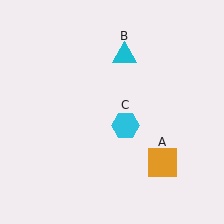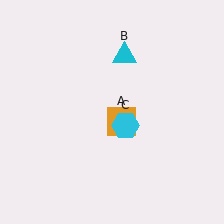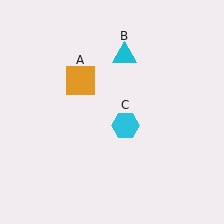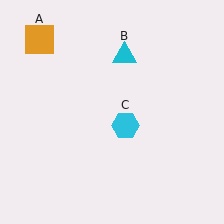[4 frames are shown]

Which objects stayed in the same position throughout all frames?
Cyan triangle (object B) and cyan hexagon (object C) remained stationary.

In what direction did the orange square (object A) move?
The orange square (object A) moved up and to the left.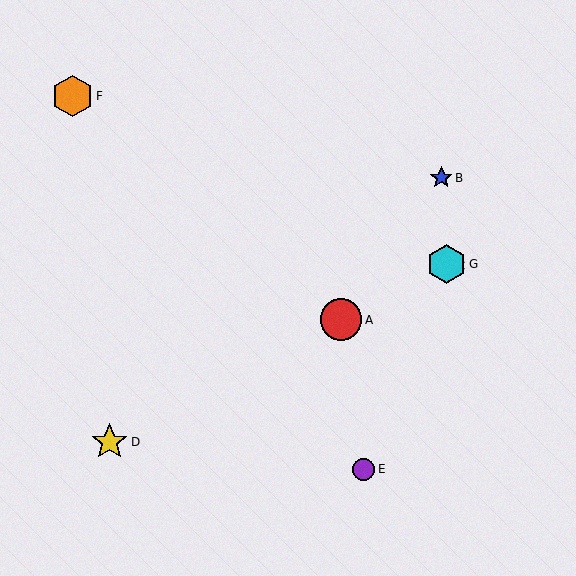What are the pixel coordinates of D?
Object D is at (110, 442).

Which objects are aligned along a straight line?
Objects A, C, D, G are aligned along a straight line.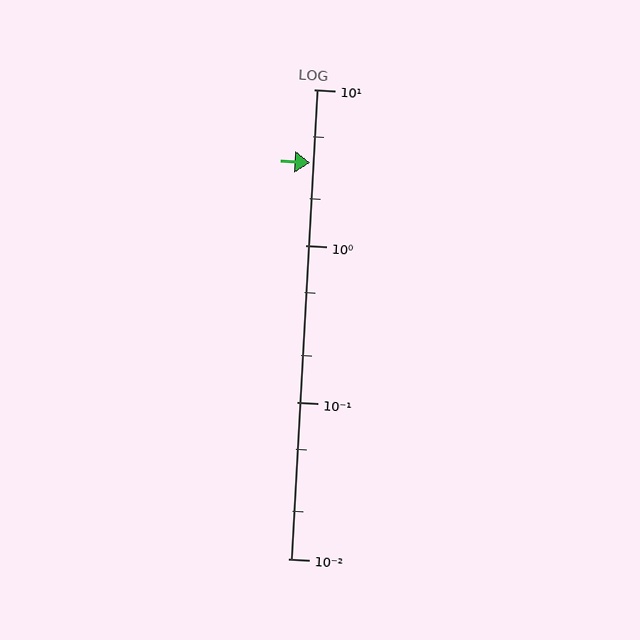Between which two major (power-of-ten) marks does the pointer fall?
The pointer is between 1 and 10.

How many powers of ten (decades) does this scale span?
The scale spans 3 decades, from 0.01 to 10.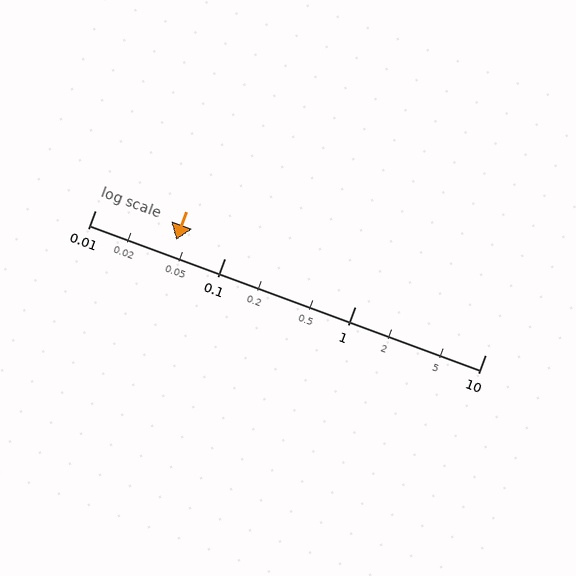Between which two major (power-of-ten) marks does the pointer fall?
The pointer is between 0.01 and 0.1.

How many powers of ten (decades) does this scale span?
The scale spans 3 decades, from 0.01 to 10.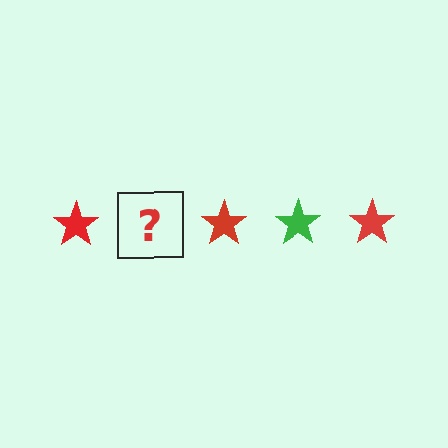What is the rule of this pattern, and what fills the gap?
The rule is that the pattern cycles through red, green stars. The gap should be filled with a green star.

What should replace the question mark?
The question mark should be replaced with a green star.